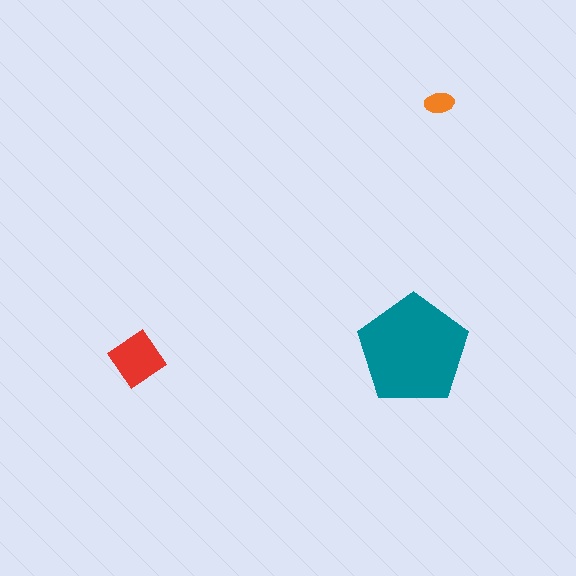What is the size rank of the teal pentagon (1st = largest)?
1st.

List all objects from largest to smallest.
The teal pentagon, the red diamond, the orange ellipse.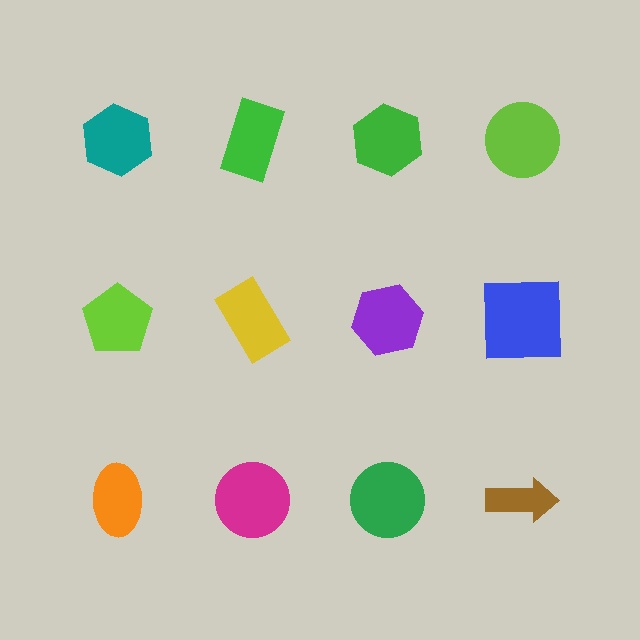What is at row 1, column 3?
A green hexagon.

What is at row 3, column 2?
A magenta circle.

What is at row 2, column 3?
A purple hexagon.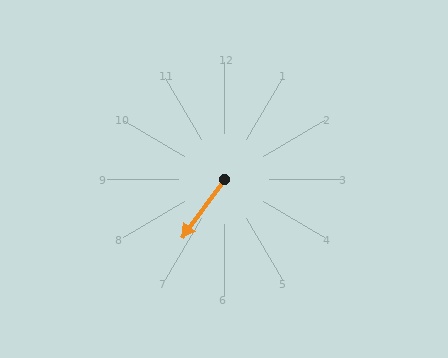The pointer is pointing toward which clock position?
Roughly 7 o'clock.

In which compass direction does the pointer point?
Southwest.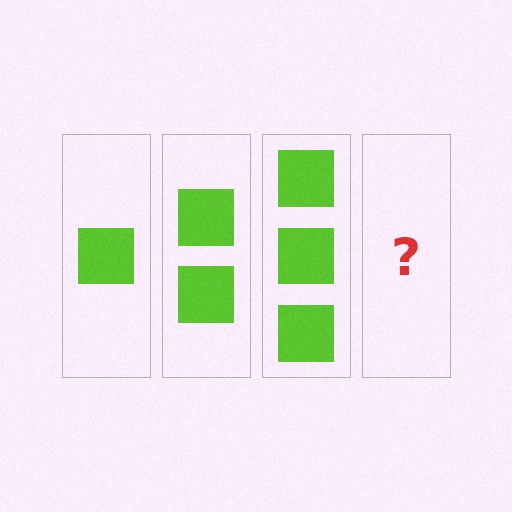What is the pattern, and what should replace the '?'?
The pattern is that each step adds one more square. The '?' should be 4 squares.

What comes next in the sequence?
The next element should be 4 squares.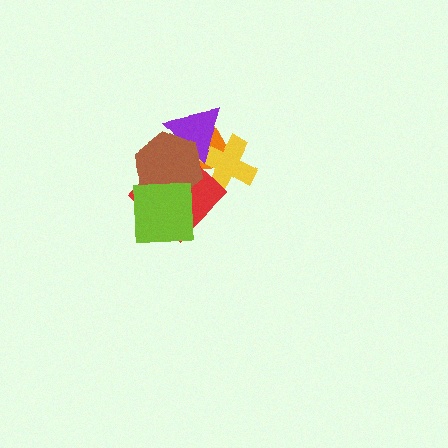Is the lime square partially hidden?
No, no other shape covers it.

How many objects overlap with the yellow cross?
4 objects overlap with the yellow cross.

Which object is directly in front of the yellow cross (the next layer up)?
The purple triangle is directly in front of the yellow cross.